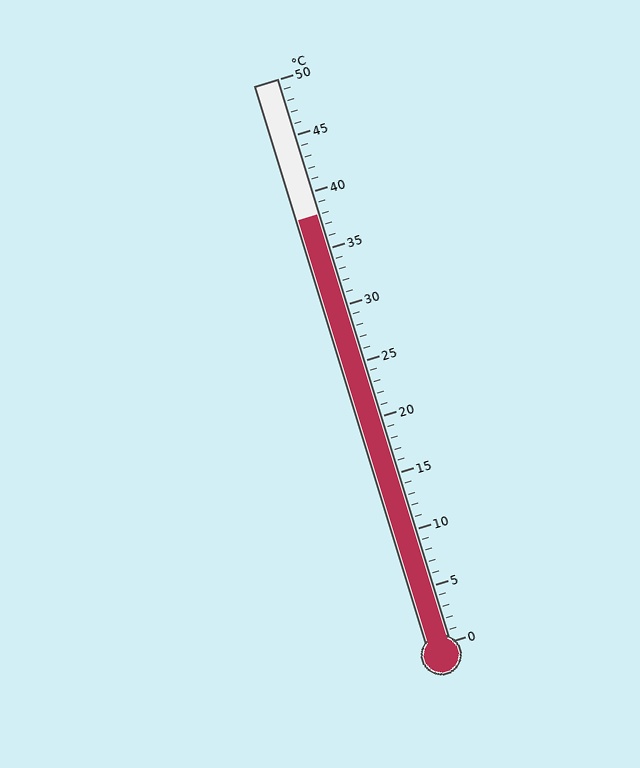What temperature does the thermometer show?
The thermometer shows approximately 38°C.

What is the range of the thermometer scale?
The thermometer scale ranges from 0°C to 50°C.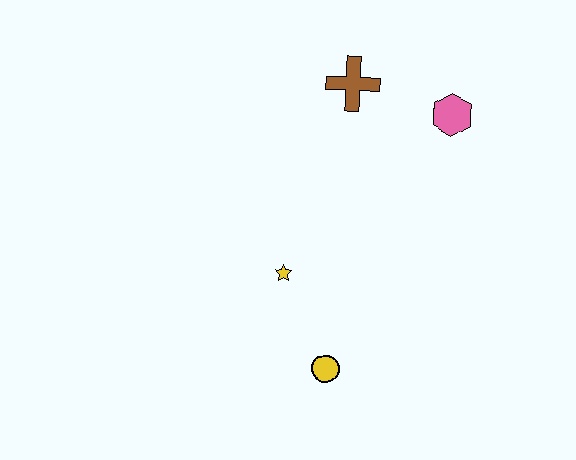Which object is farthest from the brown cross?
The yellow circle is farthest from the brown cross.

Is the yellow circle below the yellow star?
Yes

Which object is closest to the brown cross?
The pink hexagon is closest to the brown cross.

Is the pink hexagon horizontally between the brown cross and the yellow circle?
No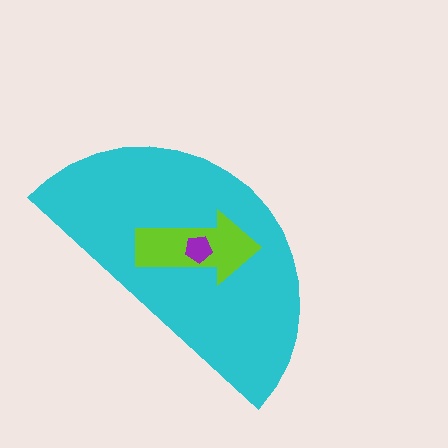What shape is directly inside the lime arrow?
The purple pentagon.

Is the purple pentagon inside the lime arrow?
Yes.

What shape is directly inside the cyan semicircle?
The lime arrow.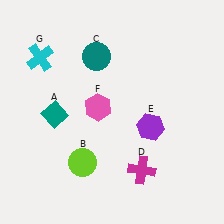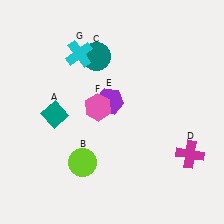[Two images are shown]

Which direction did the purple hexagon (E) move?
The purple hexagon (E) moved left.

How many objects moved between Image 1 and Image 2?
3 objects moved between the two images.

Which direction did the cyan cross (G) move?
The cyan cross (G) moved right.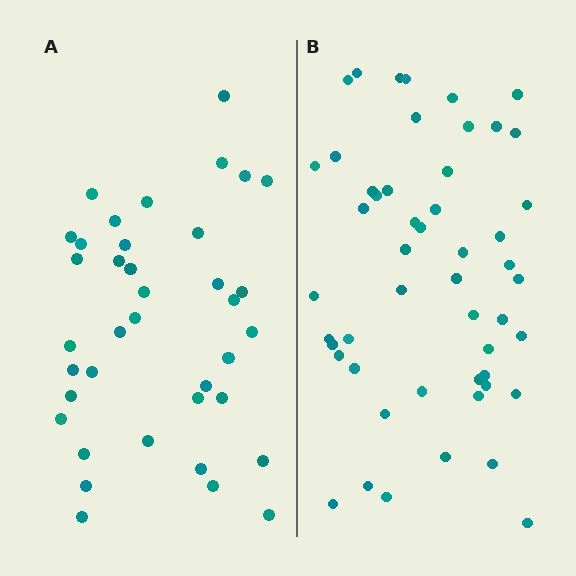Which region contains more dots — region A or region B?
Region B (the right region) has more dots.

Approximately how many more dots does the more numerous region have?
Region B has approximately 15 more dots than region A.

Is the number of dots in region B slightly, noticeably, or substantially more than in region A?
Region B has noticeably more, but not dramatically so. The ratio is roughly 1.3 to 1.